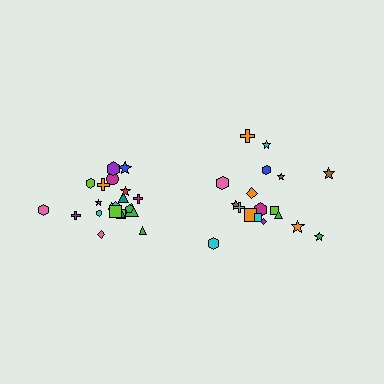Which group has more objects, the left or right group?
The left group.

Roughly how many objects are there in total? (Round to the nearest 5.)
Roughly 40 objects in total.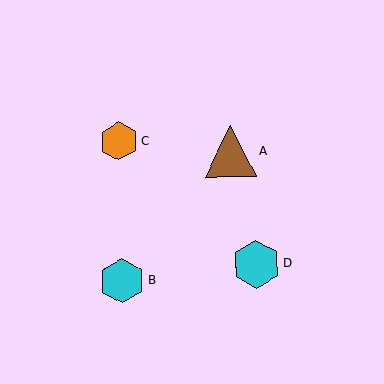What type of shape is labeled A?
Shape A is a brown triangle.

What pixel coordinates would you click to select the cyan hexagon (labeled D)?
Click at (256, 264) to select the cyan hexagon D.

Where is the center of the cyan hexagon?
The center of the cyan hexagon is at (256, 264).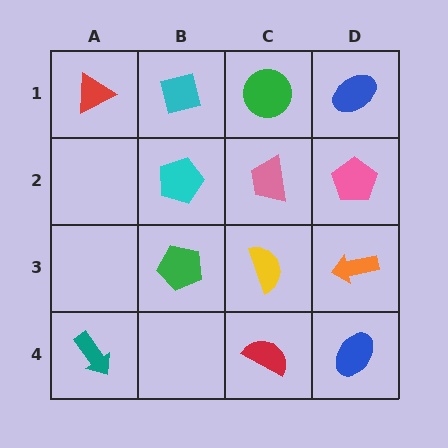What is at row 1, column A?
A red triangle.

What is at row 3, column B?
A green pentagon.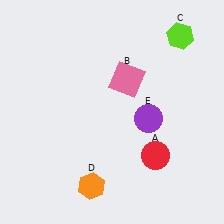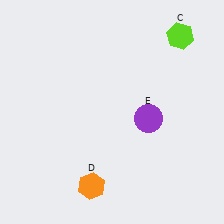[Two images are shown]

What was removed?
The pink square (B), the red circle (A) were removed in Image 2.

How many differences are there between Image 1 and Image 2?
There are 2 differences between the two images.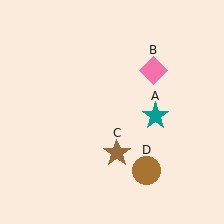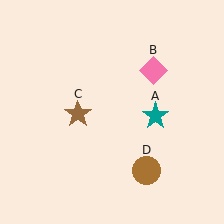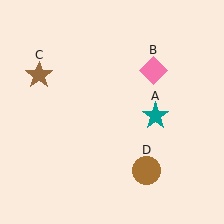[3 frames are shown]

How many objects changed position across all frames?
1 object changed position: brown star (object C).